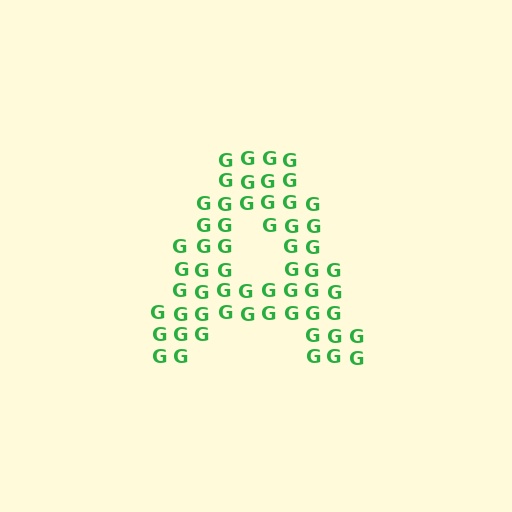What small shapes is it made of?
It is made of small letter G's.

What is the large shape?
The large shape is the letter A.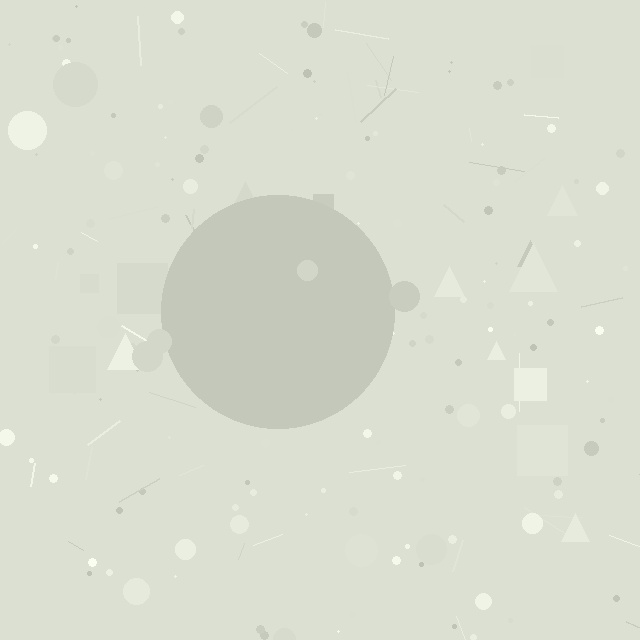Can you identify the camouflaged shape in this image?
The camouflaged shape is a circle.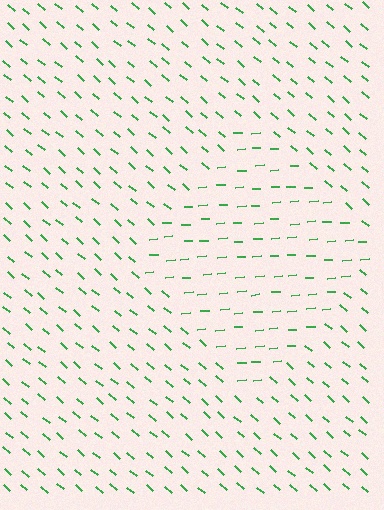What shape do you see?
I see a diamond.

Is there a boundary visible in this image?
Yes, there is a texture boundary formed by a change in line orientation.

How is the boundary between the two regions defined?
The boundary is defined purely by a change in line orientation (approximately 45 degrees difference). All lines are the same color and thickness.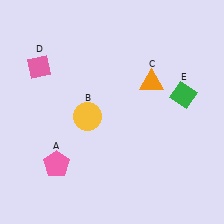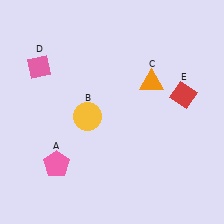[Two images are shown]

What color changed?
The diamond (E) changed from green in Image 1 to red in Image 2.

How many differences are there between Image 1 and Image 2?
There is 1 difference between the two images.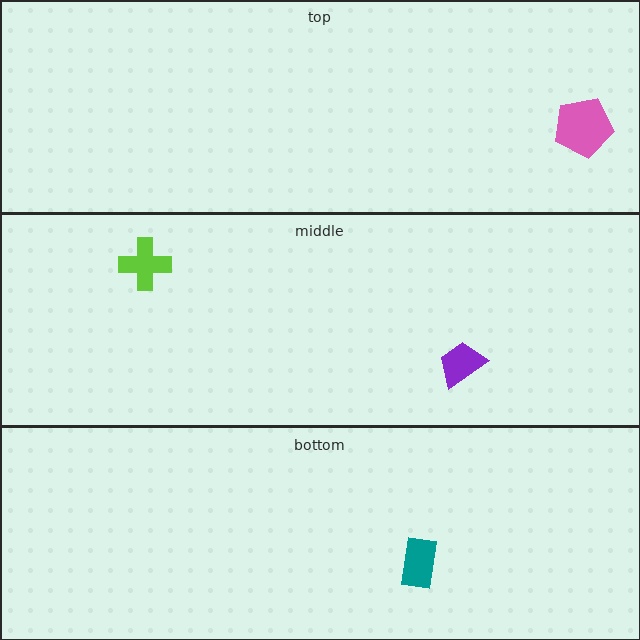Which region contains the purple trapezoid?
The middle region.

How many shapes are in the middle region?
2.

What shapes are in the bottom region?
The teal rectangle.